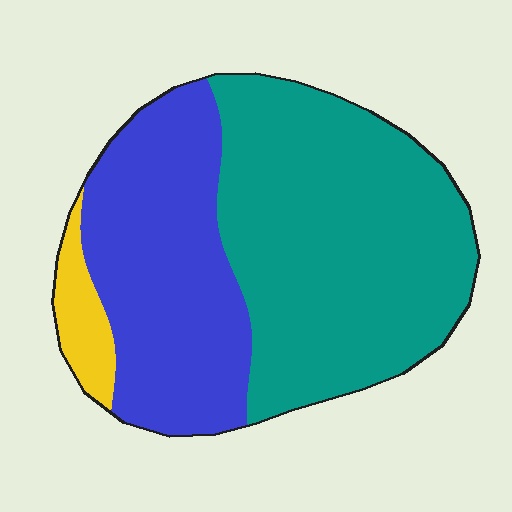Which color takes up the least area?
Yellow, at roughly 5%.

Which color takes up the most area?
Teal, at roughly 55%.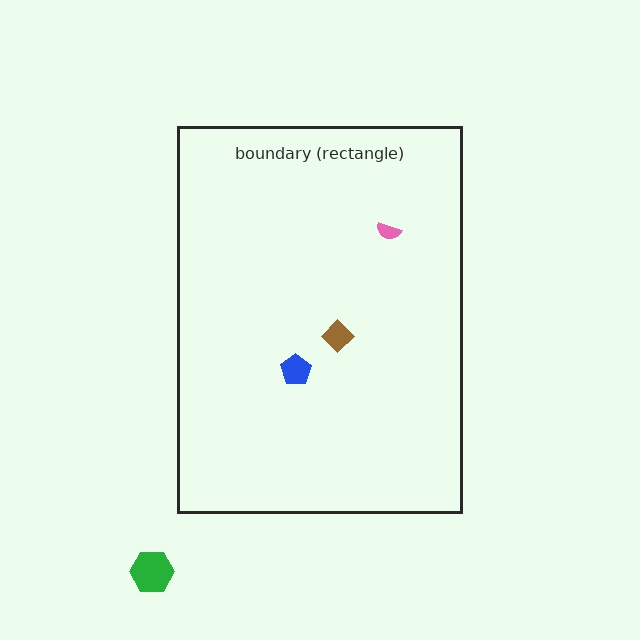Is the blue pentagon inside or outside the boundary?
Inside.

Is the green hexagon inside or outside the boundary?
Outside.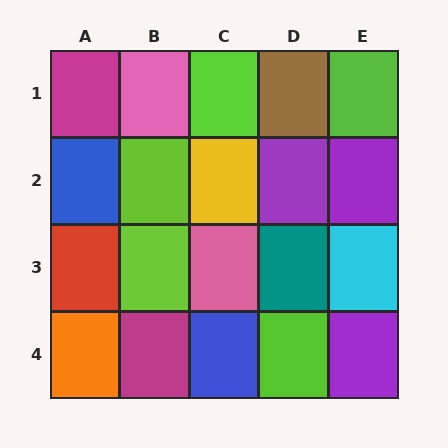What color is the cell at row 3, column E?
Cyan.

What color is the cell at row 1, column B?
Pink.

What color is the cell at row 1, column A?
Magenta.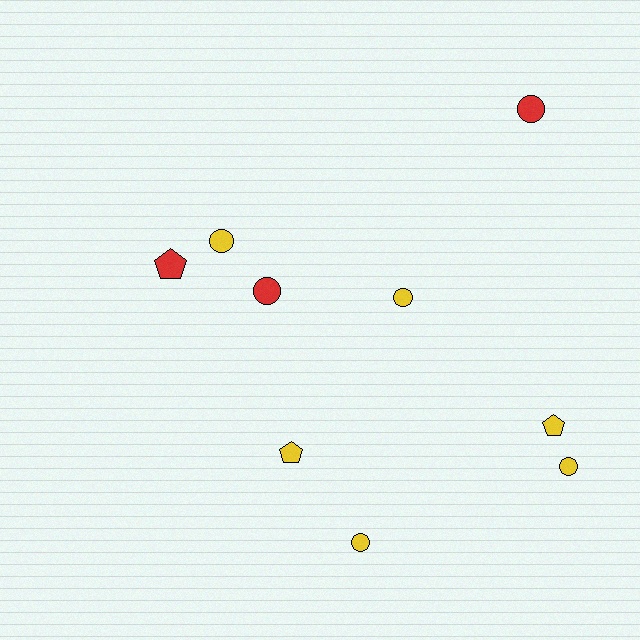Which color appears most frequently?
Yellow, with 6 objects.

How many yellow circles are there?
There are 4 yellow circles.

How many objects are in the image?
There are 9 objects.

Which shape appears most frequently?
Circle, with 6 objects.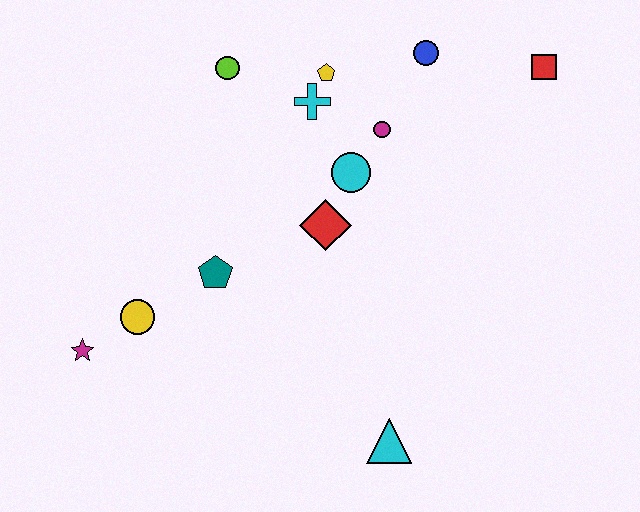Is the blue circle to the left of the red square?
Yes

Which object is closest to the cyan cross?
The yellow pentagon is closest to the cyan cross.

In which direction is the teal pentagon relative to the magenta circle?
The teal pentagon is to the left of the magenta circle.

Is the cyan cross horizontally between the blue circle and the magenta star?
Yes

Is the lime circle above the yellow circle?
Yes